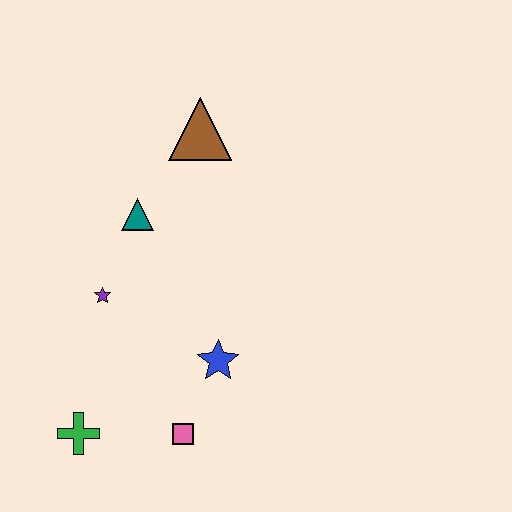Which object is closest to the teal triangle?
The purple star is closest to the teal triangle.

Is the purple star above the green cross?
Yes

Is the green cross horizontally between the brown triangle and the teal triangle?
No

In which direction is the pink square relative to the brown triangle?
The pink square is below the brown triangle.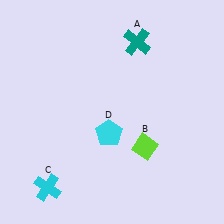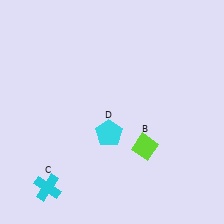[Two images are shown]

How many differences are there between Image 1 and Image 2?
There is 1 difference between the two images.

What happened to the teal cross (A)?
The teal cross (A) was removed in Image 2. It was in the top-right area of Image 1.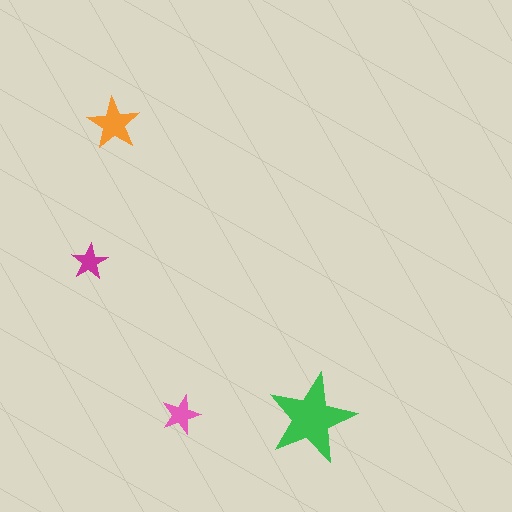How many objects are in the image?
There are 4 objects in the image.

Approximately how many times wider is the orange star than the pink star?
About 1.5 times wider.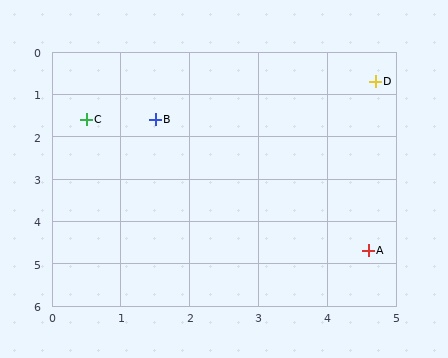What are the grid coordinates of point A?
Point A is at approximately (4.6, 4.7).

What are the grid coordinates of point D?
Point D is at approximately (4.7, 0.7).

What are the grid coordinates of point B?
Point B is at approximately (1.5, 1.6).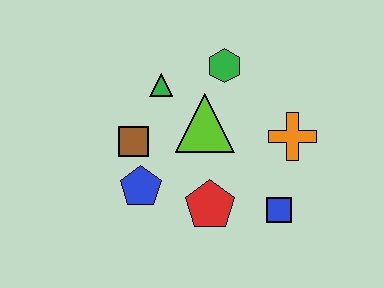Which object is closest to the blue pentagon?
The brown square is closest to the blue pentagon.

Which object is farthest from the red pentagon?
The green hexagon is farthest from the red pentagon.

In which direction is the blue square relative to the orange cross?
The blue square is below the orange cross.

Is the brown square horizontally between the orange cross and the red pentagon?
No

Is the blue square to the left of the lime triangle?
No